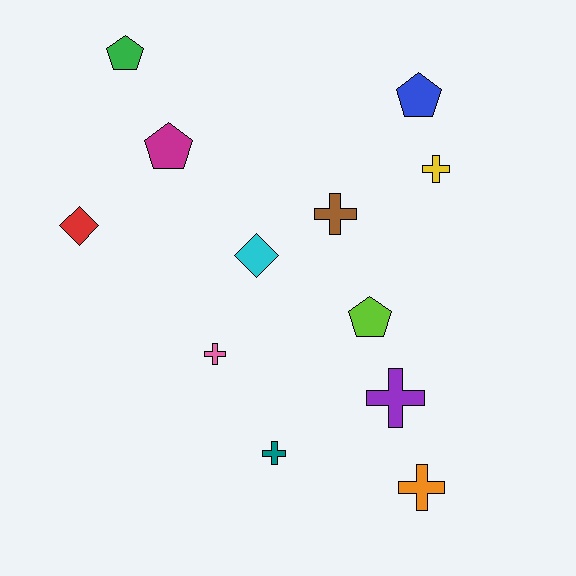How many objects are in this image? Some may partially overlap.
There are 12 objects.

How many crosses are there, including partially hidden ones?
There are 6 crosses.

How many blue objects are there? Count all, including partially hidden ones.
There is 1 blue object.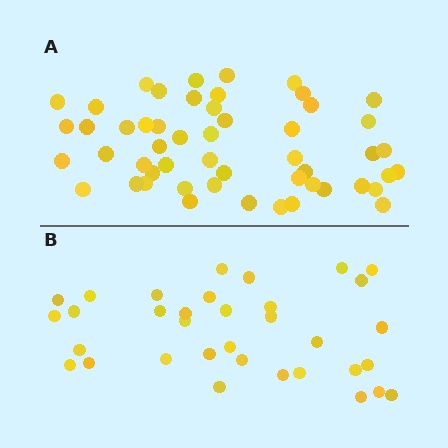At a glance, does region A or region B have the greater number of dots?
Region A (the top region) has more dots.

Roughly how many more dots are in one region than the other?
Region A has approximately 20 more dots than region B.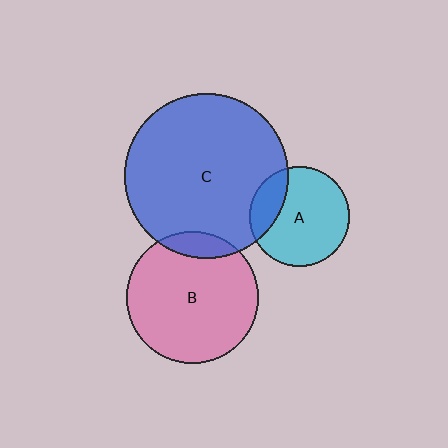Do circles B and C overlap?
Yes.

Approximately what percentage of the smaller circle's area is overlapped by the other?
Approximately 10%.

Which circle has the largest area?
Circle C (blue).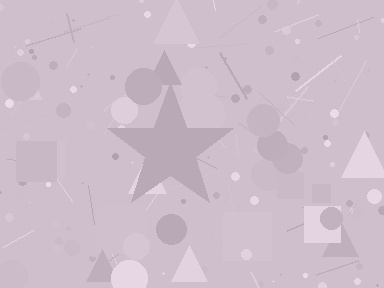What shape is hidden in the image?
A star is hidden in the image.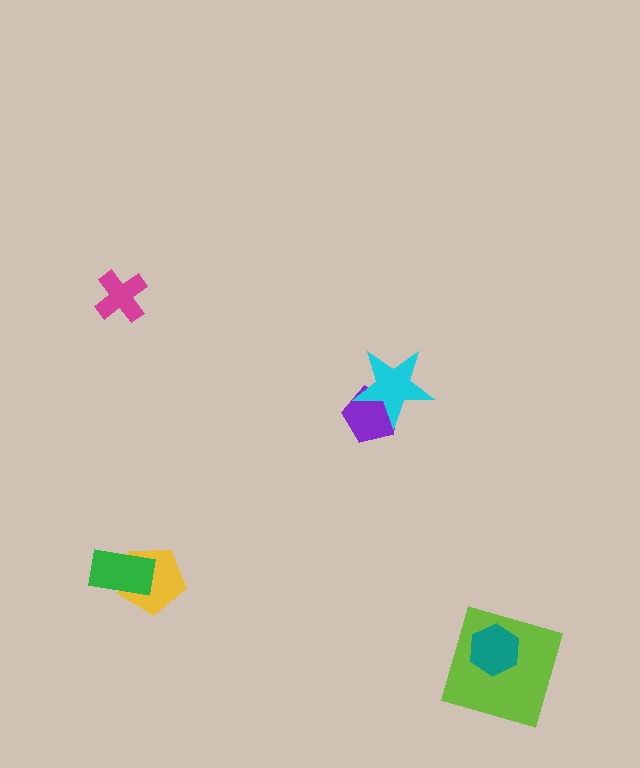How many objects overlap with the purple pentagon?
1 object overlaps with the purple pentagon.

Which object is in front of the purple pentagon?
The cyan star is in front of the purple pentagon.